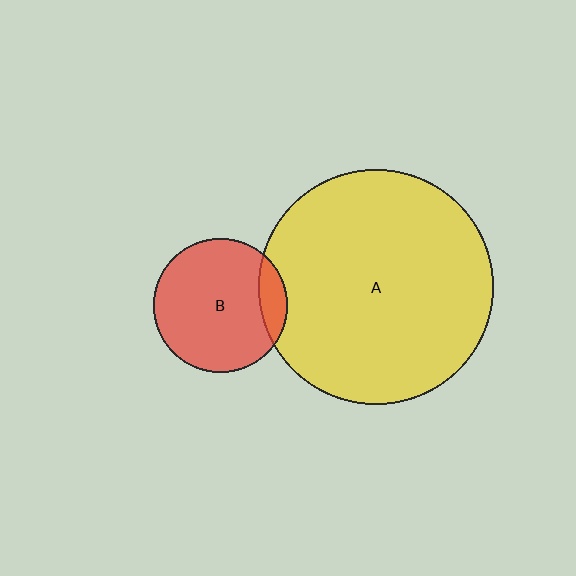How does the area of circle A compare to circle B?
Approximately 3.1 times.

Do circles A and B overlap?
Yes.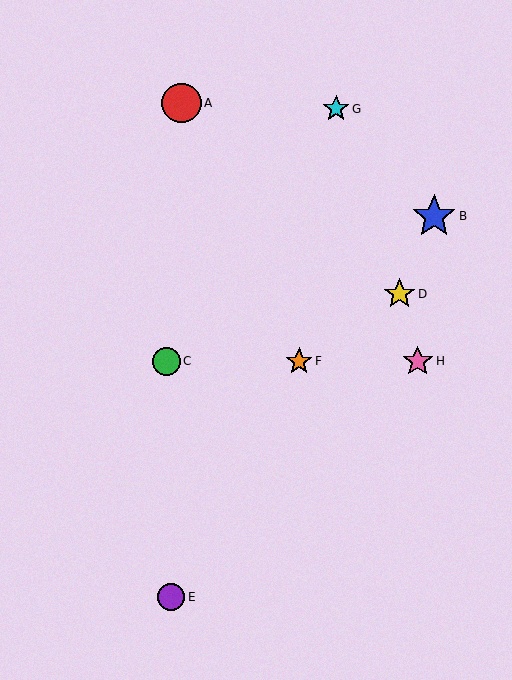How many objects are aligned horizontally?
3 objects (C, F, H) are aligned horizontally.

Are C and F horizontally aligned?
Yes, both are at y≈361.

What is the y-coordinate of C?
Object C is at y≈361.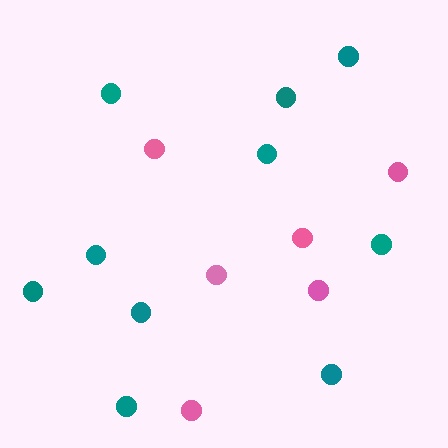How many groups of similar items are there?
There are 2 groups: one group of pink circles (6) and one group of teal circles (10).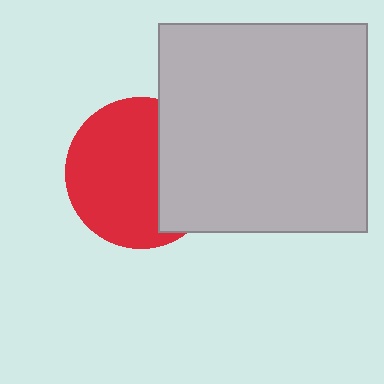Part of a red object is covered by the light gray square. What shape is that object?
It is a circle.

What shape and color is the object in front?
The object in front is a light gray square.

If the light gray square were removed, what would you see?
You would see the complete red circle.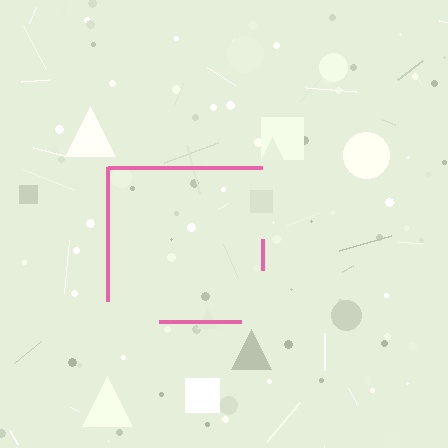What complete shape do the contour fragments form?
The contour fragments form a square.